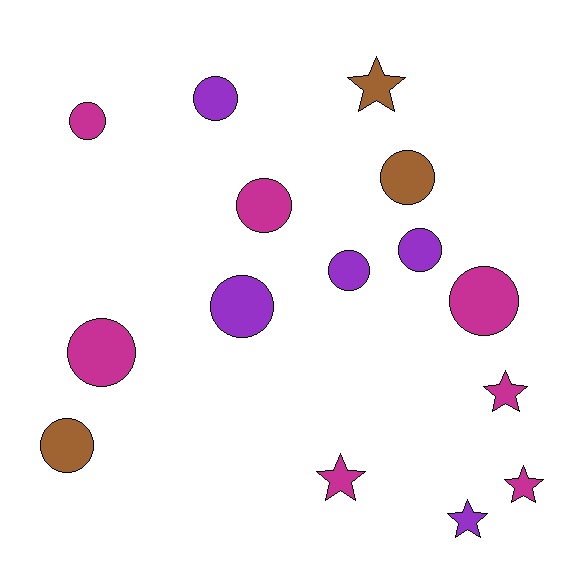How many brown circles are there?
There are 2 brown circles.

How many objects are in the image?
There are 15 objects.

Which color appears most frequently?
Magenta, with 7 objects.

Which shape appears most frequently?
Circle, with 10 objects.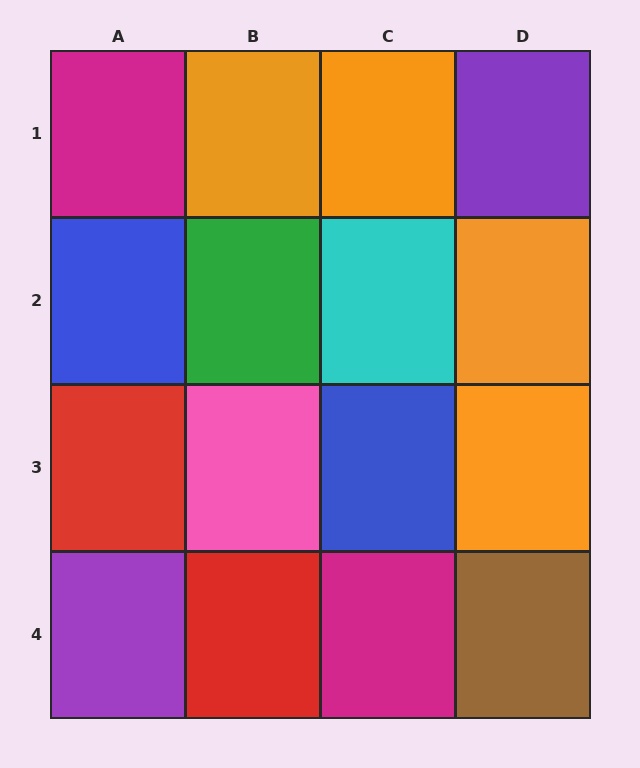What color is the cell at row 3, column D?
Orange.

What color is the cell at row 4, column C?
Magenta.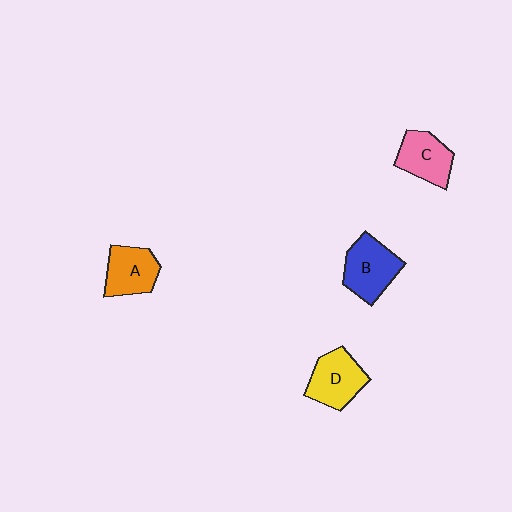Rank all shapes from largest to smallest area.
From largest to smallest: B (blue), D (yellow), A (orange), C (pink).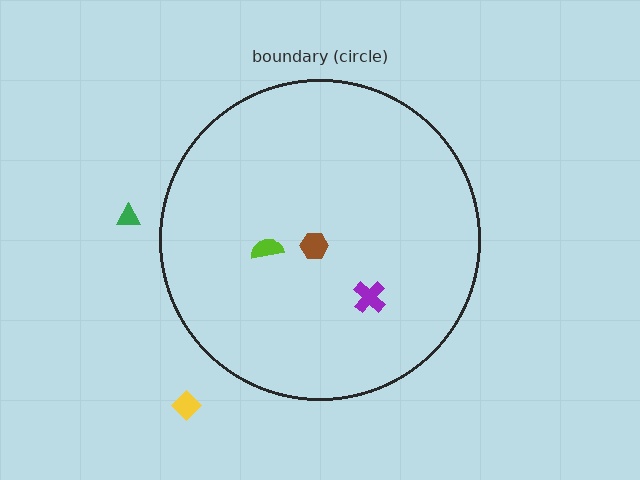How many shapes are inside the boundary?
3 inside, 2 outside.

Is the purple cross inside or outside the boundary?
Inside.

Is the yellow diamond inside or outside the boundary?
Outside.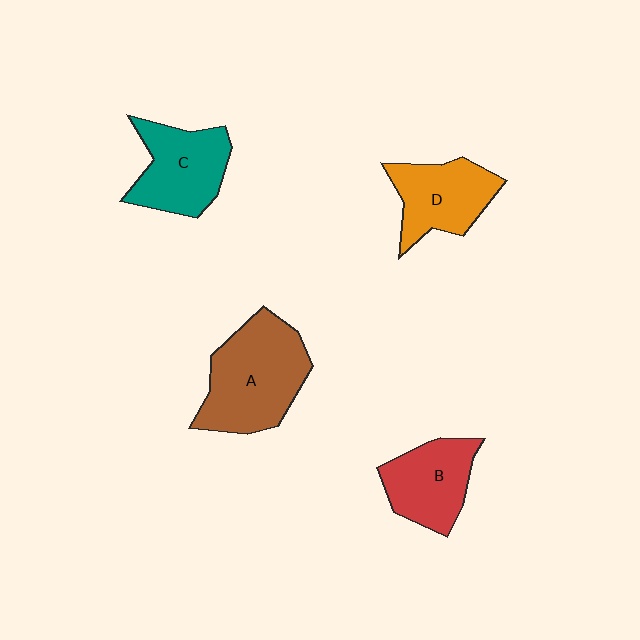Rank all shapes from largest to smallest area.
From largest to smallest: A (brown), C (teal), D (orange), B (red).